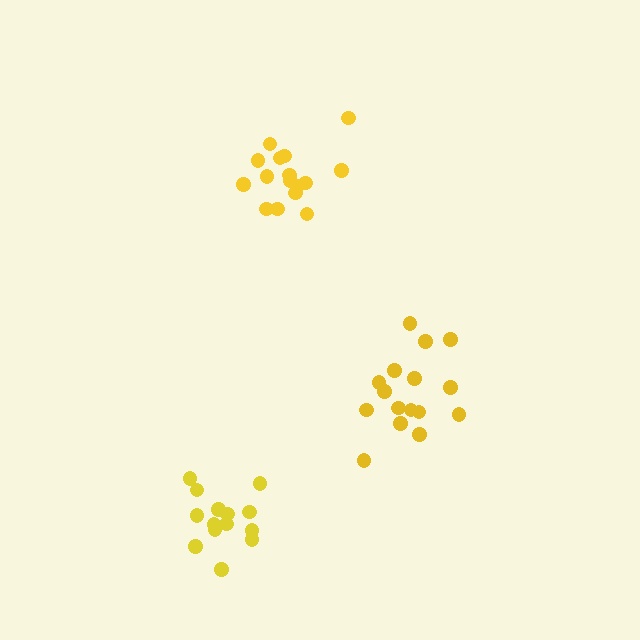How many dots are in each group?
Group 1: 16 dots, Group 2: 14 dots, Group 3: 16 dots (46 total).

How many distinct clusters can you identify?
There are 3 distinct clusters.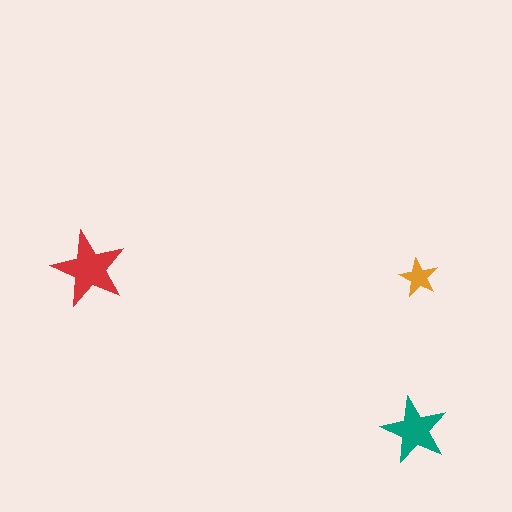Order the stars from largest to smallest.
the red one, the teal one, the orange one.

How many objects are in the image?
There are 3 objects in the image.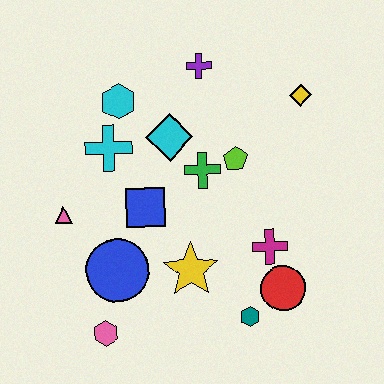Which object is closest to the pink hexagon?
The blue circle is closest to the pink hexagon.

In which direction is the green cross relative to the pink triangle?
The green cross is to the right of the pink triangle.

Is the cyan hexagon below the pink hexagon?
No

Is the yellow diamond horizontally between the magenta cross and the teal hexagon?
No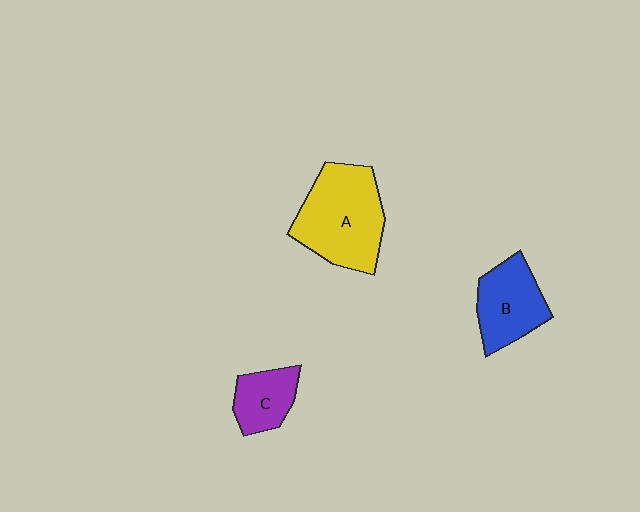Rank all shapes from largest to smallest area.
From largest to smallest: A (yellow), B (blue), C (purple).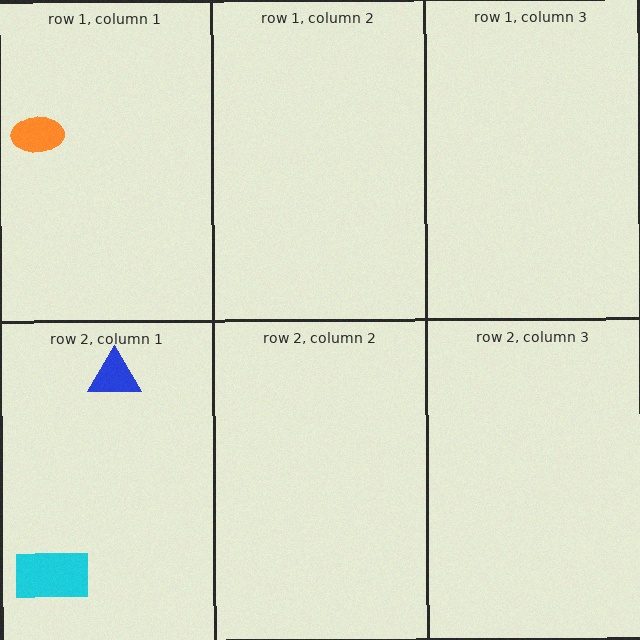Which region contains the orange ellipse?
The row 1, column 1 region.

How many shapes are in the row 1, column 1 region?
1.